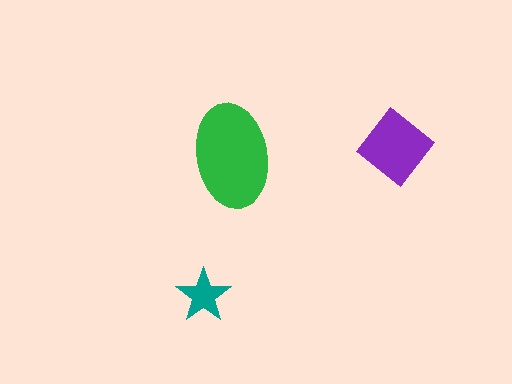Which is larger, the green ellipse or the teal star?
The green ellipse.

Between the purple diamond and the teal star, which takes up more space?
The purple diamond.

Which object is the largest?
The green ellipse.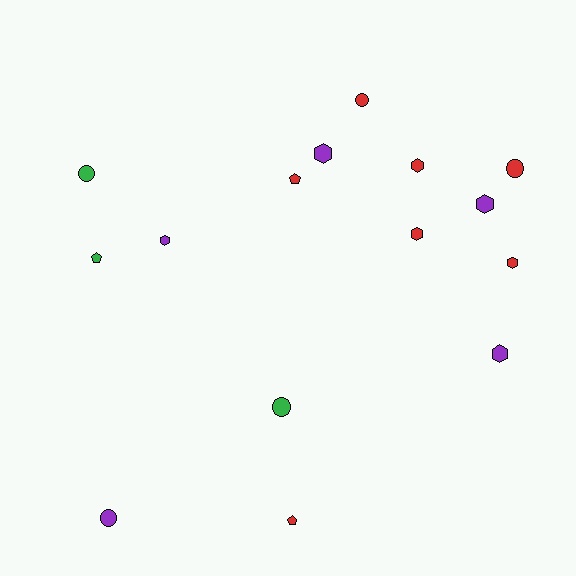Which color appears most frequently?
Red, with 7 objects.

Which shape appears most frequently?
Hexagon, with 7 objects.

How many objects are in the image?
There are 15 objects.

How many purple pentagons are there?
There are no purple pentagons.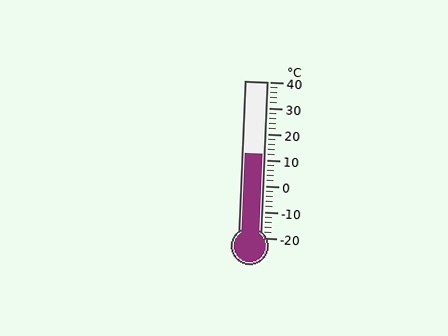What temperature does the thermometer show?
The thermometer shows approximately 12°C.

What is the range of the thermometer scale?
The thermometer scale ranges from -20°C to 40°C.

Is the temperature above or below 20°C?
The temperature is below 20°C.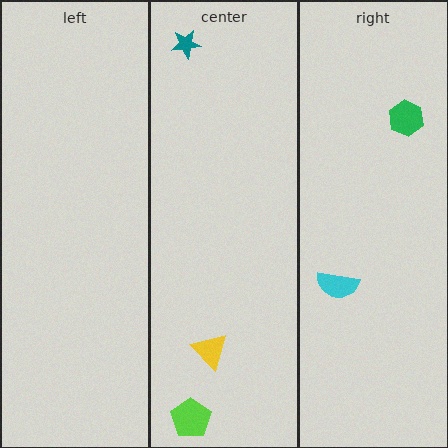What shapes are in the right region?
The cyan semicircle, the green hexagon.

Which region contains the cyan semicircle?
The right region.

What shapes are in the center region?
The yellow triangle, the teal star, the lime pentagon.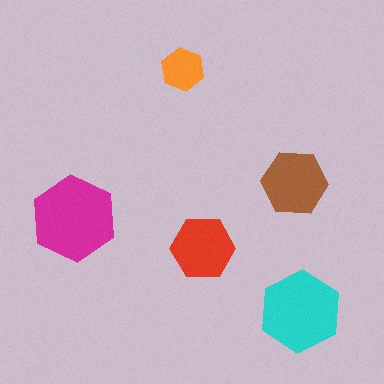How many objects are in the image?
There are 5 objects in the image.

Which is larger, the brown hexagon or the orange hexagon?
The brown one.